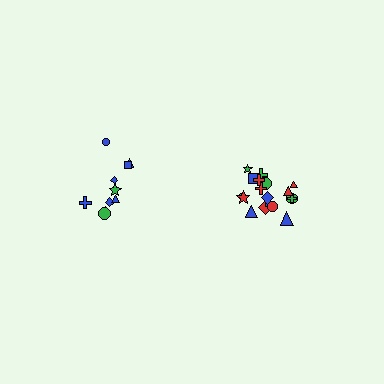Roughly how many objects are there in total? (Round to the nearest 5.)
Roughly 30 objects in total.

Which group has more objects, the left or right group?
The right group.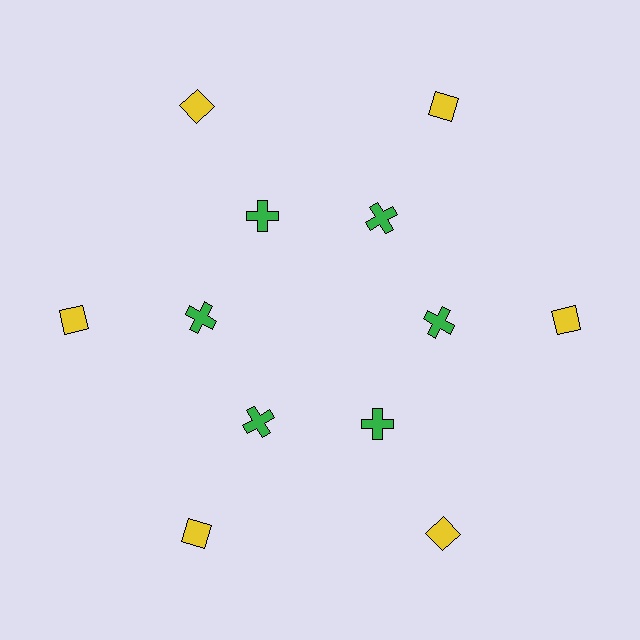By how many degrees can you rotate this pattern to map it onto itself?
The pattern maps onto itself every 60 degrees of rotation.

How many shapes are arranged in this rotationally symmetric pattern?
There are 12 shapes, arranged in 6 groups of 2.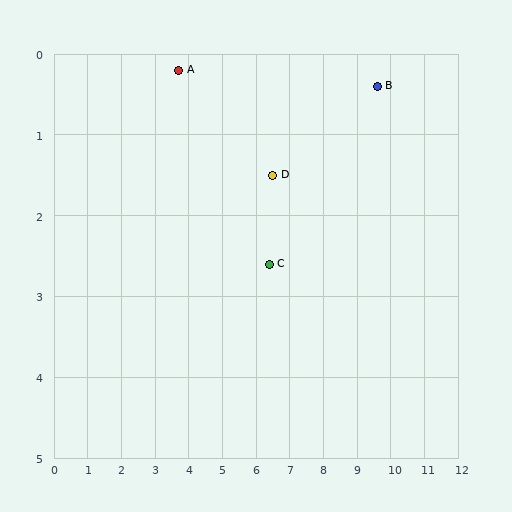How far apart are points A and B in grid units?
Points A and B are about 5.9 grid units apart.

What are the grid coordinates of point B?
Point B is at approximately (9.6, 0.4).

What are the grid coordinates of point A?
Point A is at approximately (3.7, 0.2).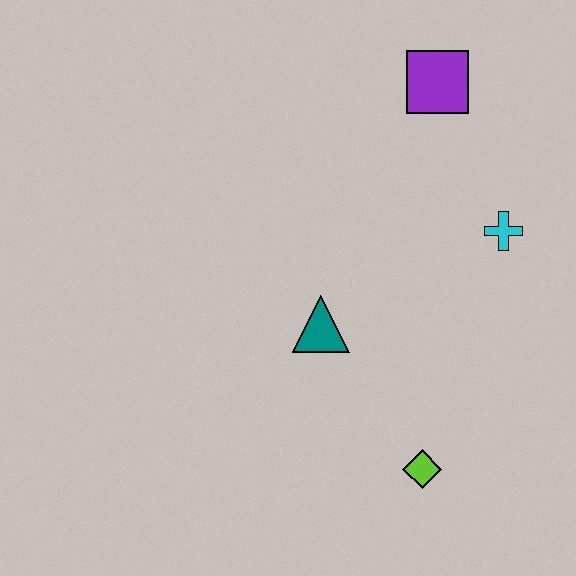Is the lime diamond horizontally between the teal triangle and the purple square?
Yes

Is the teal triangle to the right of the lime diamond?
No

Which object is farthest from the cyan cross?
The lime diamond is farthest from the cyan cross.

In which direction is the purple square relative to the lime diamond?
The purple square is above the lime diamond.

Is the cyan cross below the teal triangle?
No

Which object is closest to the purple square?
The cyan cross is closest to the purple square.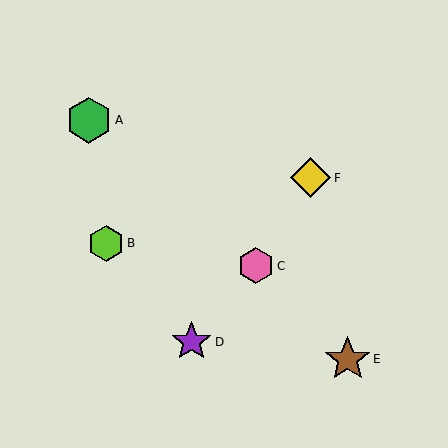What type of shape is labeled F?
Shape F is a yellow diamond.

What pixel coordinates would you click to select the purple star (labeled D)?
Click at (191, 342) to select the purple star D.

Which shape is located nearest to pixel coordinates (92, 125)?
The green hexagon (labeled A) at (89, 120) is nearest to that location.